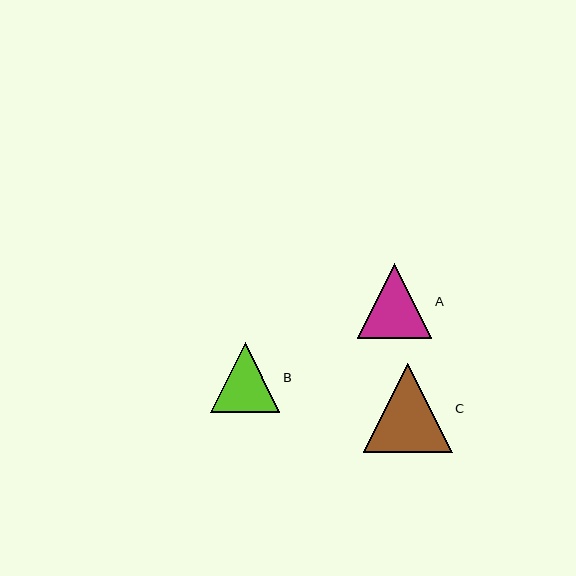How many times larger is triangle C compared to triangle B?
Triangle C is approximately 1.3 times the size of triangle B.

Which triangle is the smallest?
Triangle B is the smallest with a size of approximately 69 pixels.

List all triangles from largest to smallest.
From largest to smallest: C, A, B.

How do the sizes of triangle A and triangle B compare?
Triangle A and triangle B are approximately the same size.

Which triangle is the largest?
Triangle C is the largest with a size of approximately 89 pixels.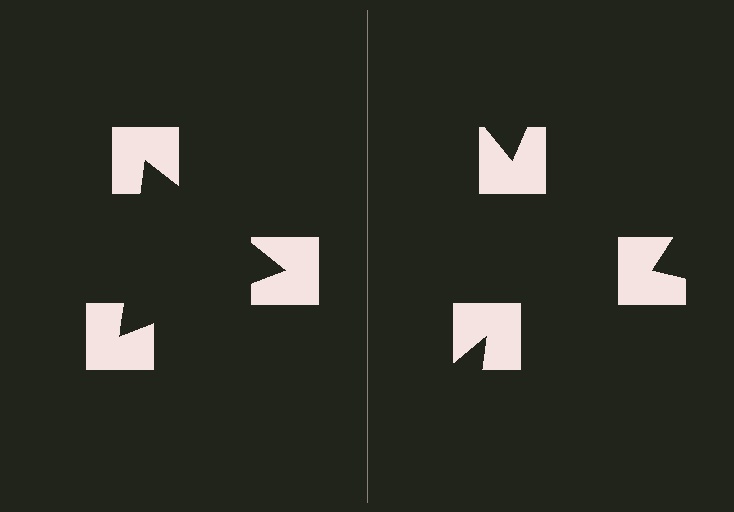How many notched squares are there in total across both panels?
6 — 3 on each side.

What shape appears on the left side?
An illusory triangle.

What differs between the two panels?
The notched squares are positioned identically on both sides; only the wedge orientations differ. On the left they align to a triangle; on the right they are misaligned.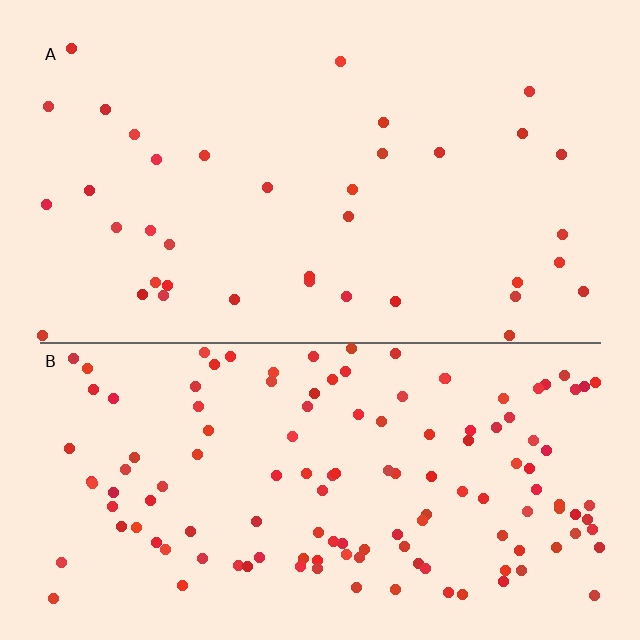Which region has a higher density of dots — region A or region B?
B (the bottom).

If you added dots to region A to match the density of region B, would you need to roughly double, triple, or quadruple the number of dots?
Approximately quadruple.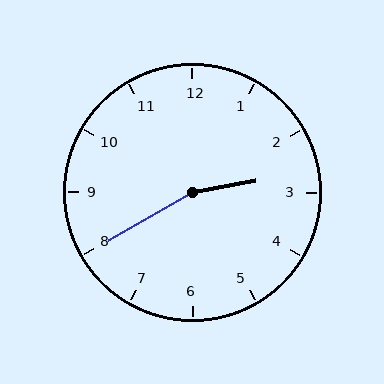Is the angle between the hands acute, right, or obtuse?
It is obtuse.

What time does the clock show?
2:40.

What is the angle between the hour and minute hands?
Approximately 160 degrees.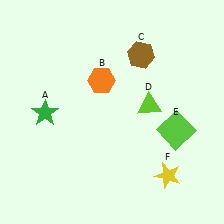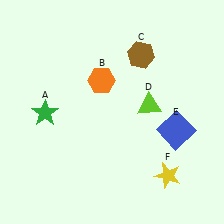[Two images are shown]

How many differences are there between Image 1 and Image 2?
There is 1 difference between the two images.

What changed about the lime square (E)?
In Image 1, E is lime. In Image 2, it changed to blue.